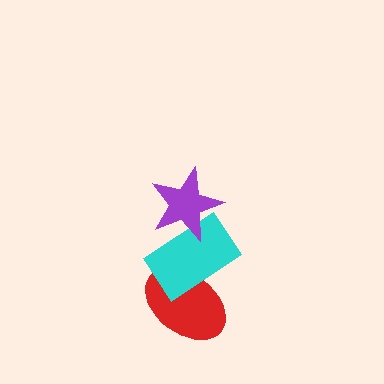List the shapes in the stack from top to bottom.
From top to bottom: the purple star, the cyan rectangle, the red ellipse.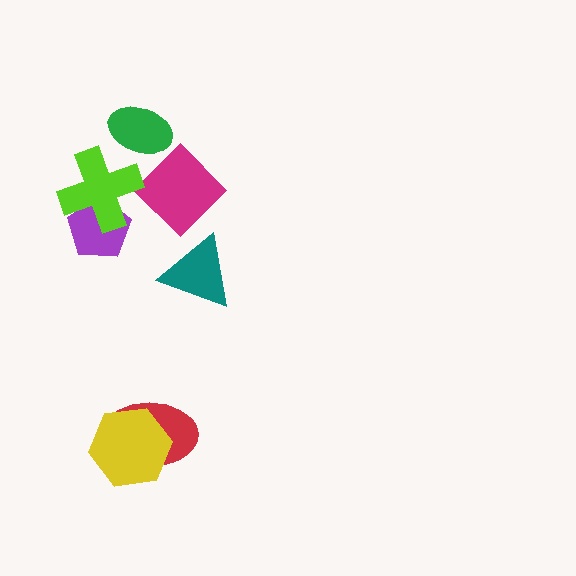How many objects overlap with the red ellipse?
1 object overlaps with the red ellipse.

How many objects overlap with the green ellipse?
0 objects overlap with the green ellipse.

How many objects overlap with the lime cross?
1 object overlaps with the lime cross.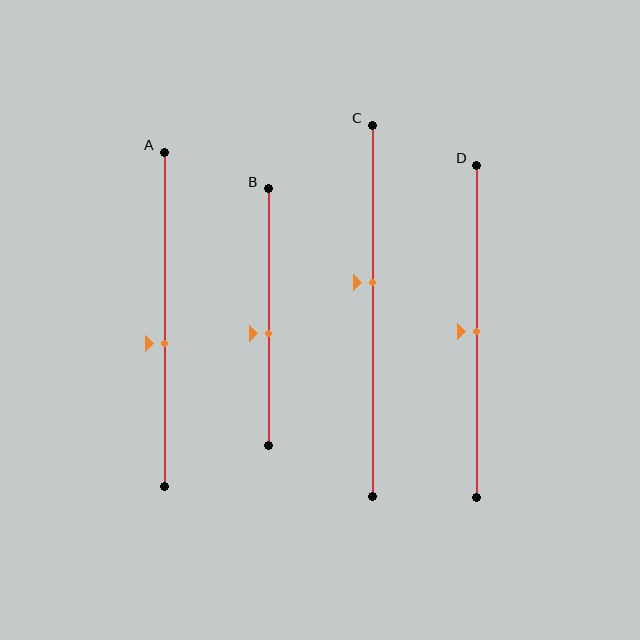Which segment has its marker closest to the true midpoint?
Segment D has its marker closest to the true midpoint.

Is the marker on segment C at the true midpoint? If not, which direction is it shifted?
No, the marker on segment C is shifted upward by about 8% of the segment length.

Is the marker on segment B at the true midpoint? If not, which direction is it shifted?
No, the marker on segment B is shifted downward by about 6% of the segment length.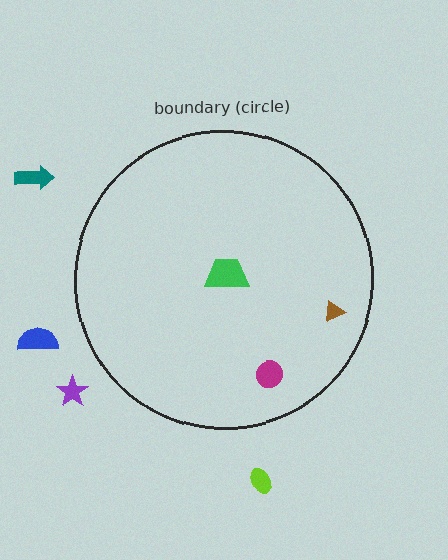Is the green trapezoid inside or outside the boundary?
Inside.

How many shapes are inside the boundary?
3 inside, 4 outside.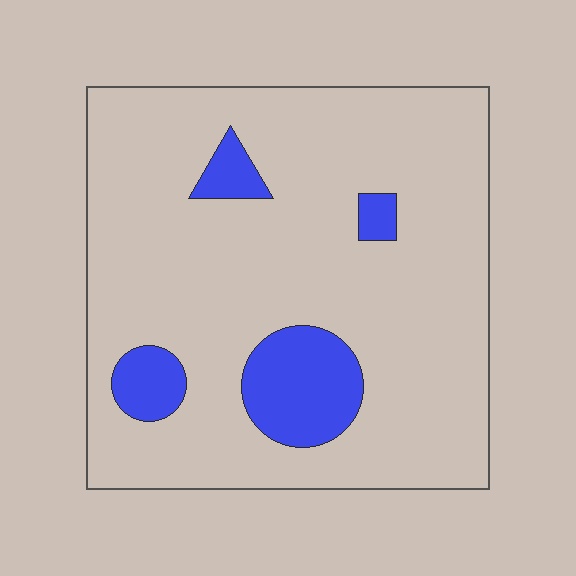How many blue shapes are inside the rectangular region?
4.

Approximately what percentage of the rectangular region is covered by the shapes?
Approximately 15%.